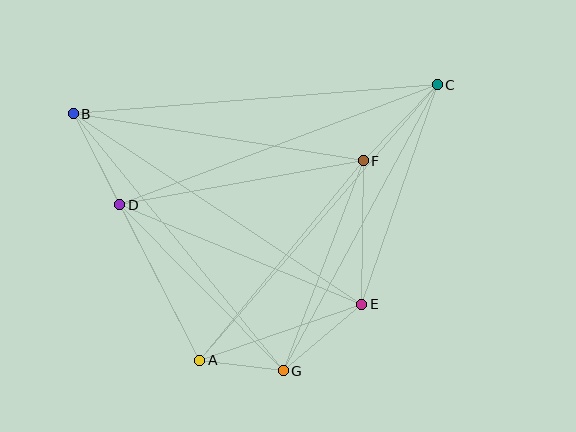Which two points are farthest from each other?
Points B and C are farthest from each other.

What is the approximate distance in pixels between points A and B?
The distance between A and B is approximately 277 pixels.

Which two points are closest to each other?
Points A and G are closest to each other.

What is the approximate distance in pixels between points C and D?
The distance between C and D is approximately 339 pixels.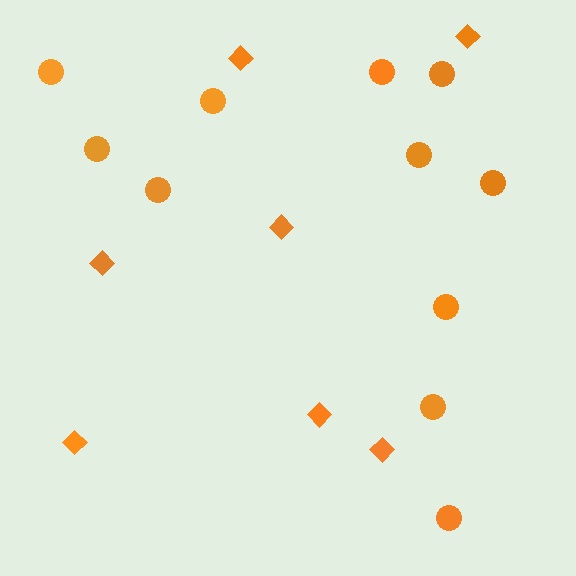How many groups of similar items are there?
There are 2 groups: one group of diamonds (7) and one group of circles (11).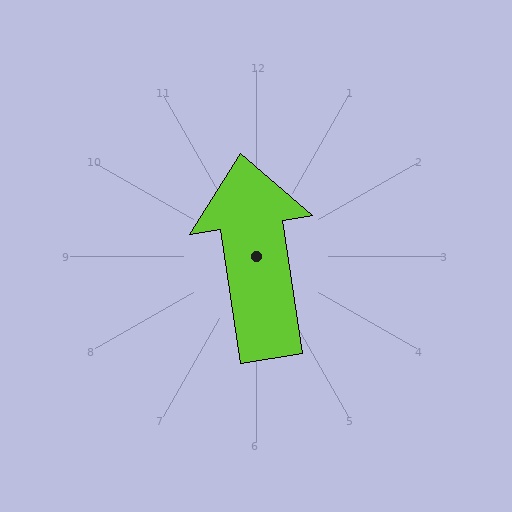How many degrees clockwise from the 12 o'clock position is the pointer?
Approximately 351 degrees.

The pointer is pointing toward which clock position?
Roughly 12 o'clock.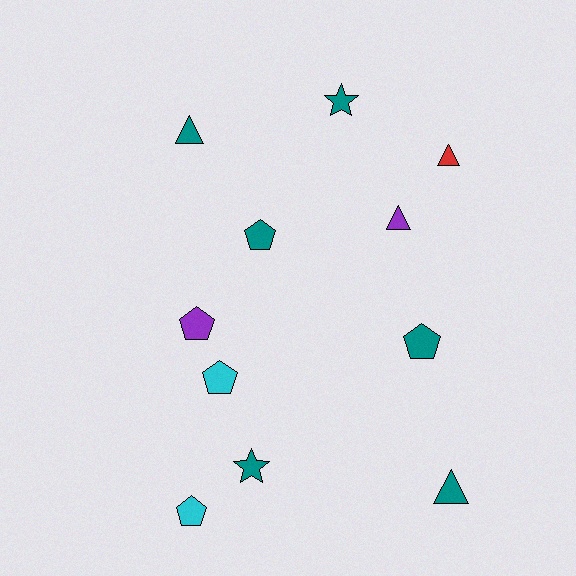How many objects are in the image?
There are 11 objects.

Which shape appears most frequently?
Pentagon, with 5 objects.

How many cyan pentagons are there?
There are 2 cyan pentagons.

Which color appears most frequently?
Teal, with 6 objects.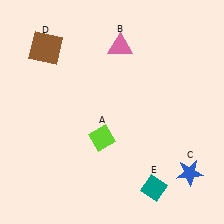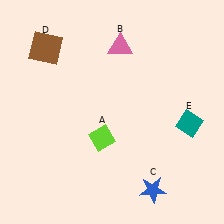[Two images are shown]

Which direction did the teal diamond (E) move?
The teal diamond (E) moved up.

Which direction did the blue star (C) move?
The blue star (C) moved left.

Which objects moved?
The objects that moved are: the blue star (C), the teal diamond (E).